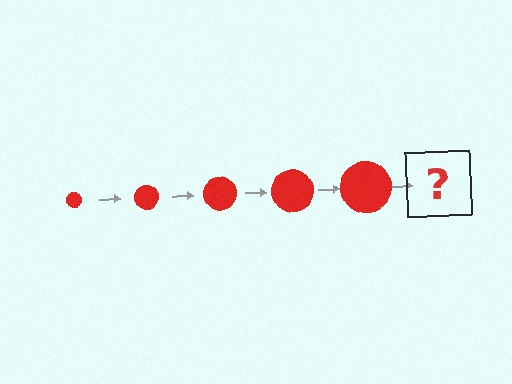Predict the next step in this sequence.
The next step is a red circle, larger than the previous one.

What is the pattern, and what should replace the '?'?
The pattern is that the circle gets progressively larger each step. The '?' should be a red circle, larger than the previous one.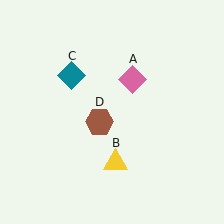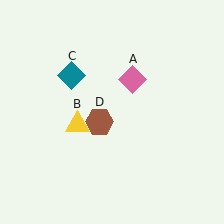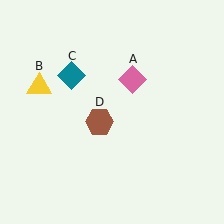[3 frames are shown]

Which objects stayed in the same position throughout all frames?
Pink diamond (object A) and teal diamond (object C) and brown hexagon (object D) remained stationary.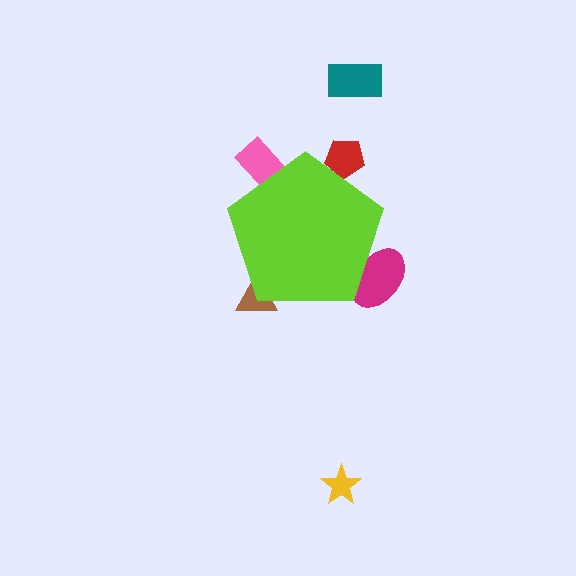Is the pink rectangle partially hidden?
Yes, the pink rectangle is partially hidden behind the lime pentagon.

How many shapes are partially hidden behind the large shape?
4 shapes are partially hidden.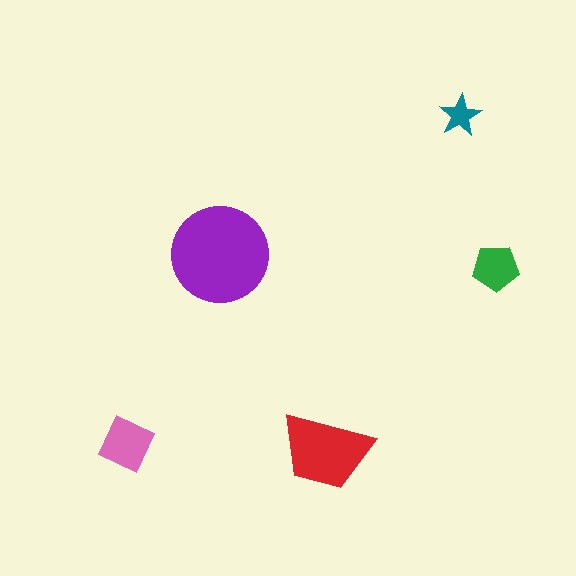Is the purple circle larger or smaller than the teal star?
Larger.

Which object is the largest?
The purple circle.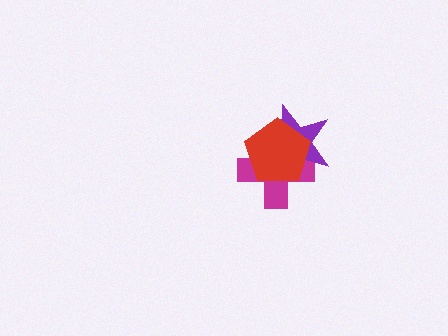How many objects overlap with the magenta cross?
2 objects overlap with the magenta cross.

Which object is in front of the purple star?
The red pentagon is in front of the purple star.